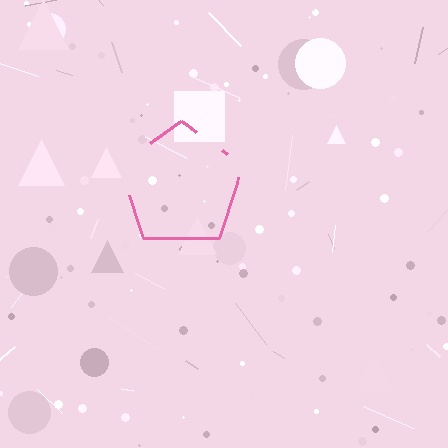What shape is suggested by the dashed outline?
The dashed outline suggests a pentagon.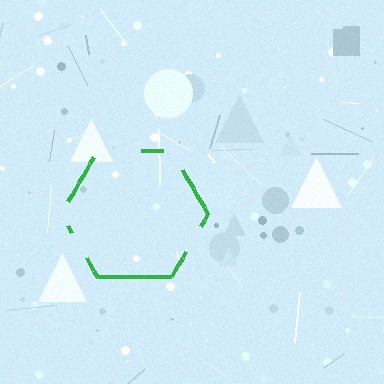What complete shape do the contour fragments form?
The contour fragments form a hexagon.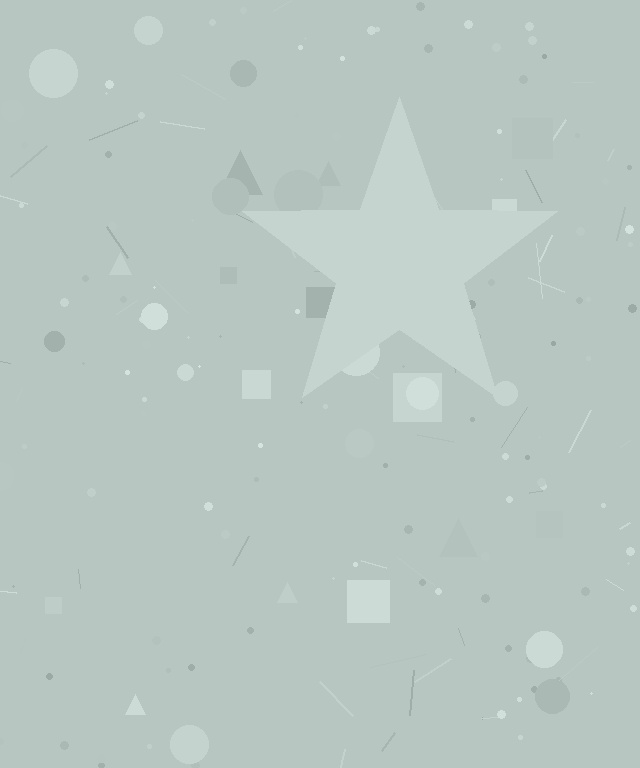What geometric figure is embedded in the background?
A star is embedded in the background.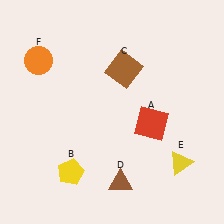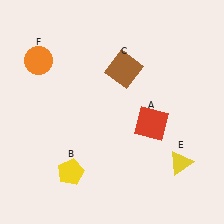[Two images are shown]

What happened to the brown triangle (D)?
The brown triangle (D) was removed in Image 2. It was in the bottom-right area of Image 1.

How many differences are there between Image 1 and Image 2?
There is 1 difference between the two images.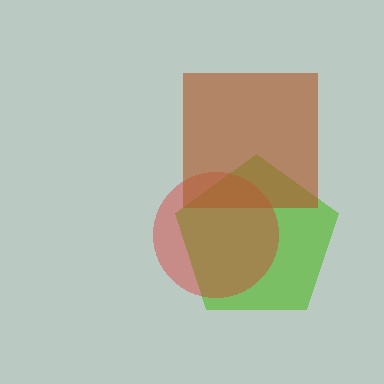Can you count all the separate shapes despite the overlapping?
Yes, there are 3 separate shapes.